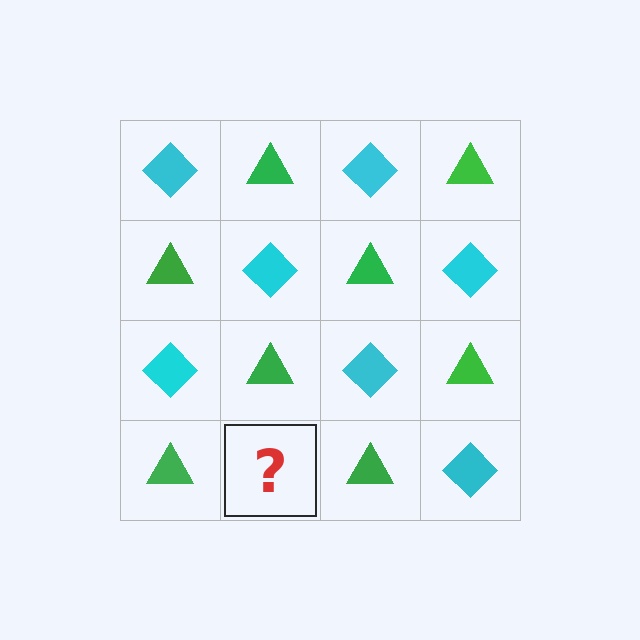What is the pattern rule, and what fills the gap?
The rule is that it alternates cyan diamond and green triangle in a checkerboard pattern. The gap should be filled with a cyan diamond.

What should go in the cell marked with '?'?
The missing cell should contain a cyan diamond.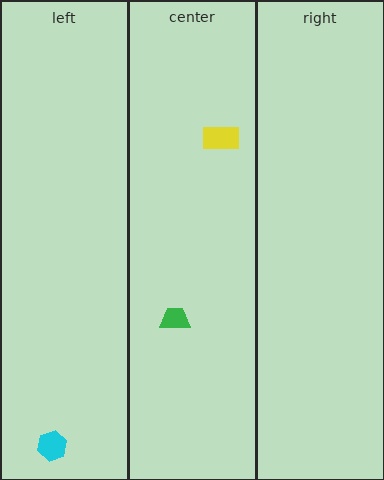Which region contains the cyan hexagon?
The left region.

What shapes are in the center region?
The yellow rectangle, the green trapezoid.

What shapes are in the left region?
The cyan hexagon.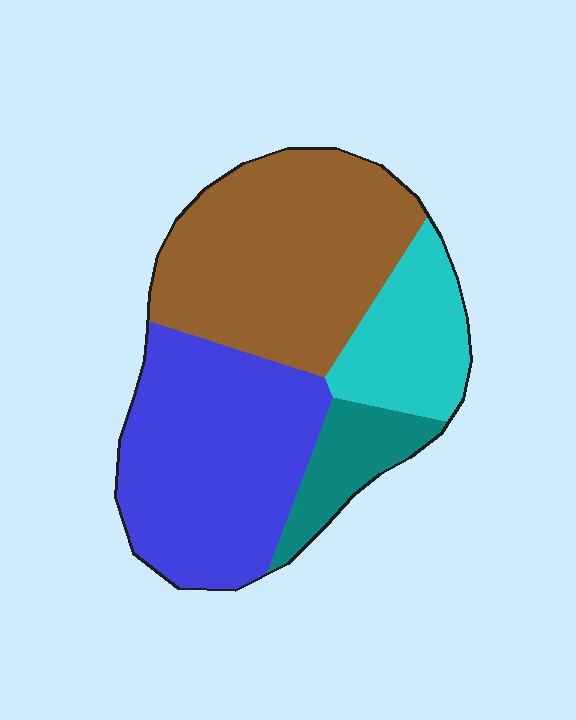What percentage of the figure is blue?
Blue covers about 35% of the figure.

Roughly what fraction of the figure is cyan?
Cyan takes up less than a sixth of the figure.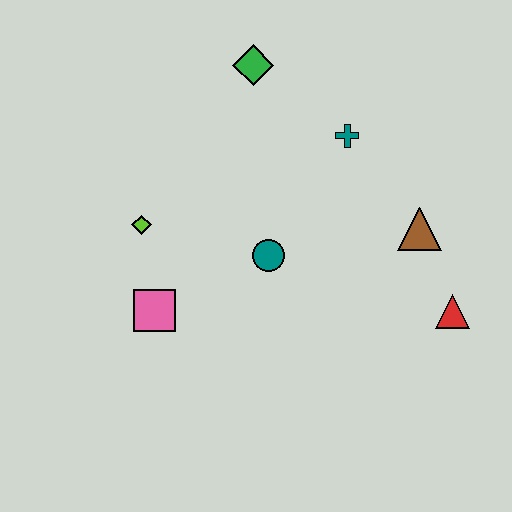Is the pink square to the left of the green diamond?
Yes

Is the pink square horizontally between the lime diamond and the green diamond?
Yes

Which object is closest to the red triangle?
The brown triangle is closest to the red triangle.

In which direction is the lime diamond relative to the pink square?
The lime diamond is above the pink square.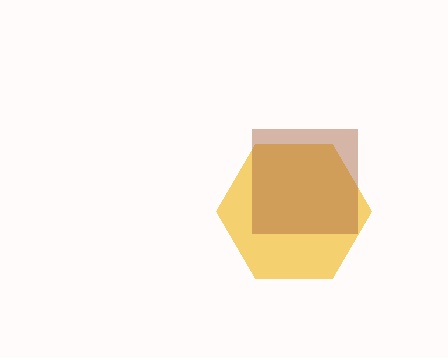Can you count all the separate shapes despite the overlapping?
Yes, there are 2 separate shapes.